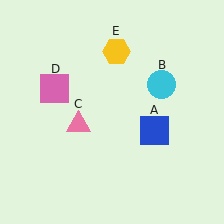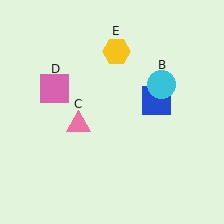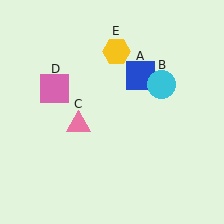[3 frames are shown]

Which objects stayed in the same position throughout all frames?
Cyan circle (object B) and pink triangle (object C) and pink square (object D) and yellow hexagon (object E) remained stationary.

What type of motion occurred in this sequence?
The blue square (object A) rotated counterclockwise around the center of the scene.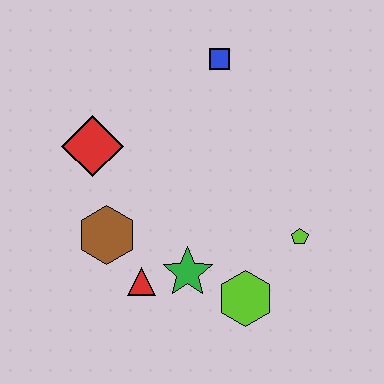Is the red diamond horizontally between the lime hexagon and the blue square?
No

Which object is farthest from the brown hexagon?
The blue square is farthest from the brown hexagon.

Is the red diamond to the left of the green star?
Yes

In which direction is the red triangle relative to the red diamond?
The red triangle is below the red diamond.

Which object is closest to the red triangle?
The green star is closest to the red triangle.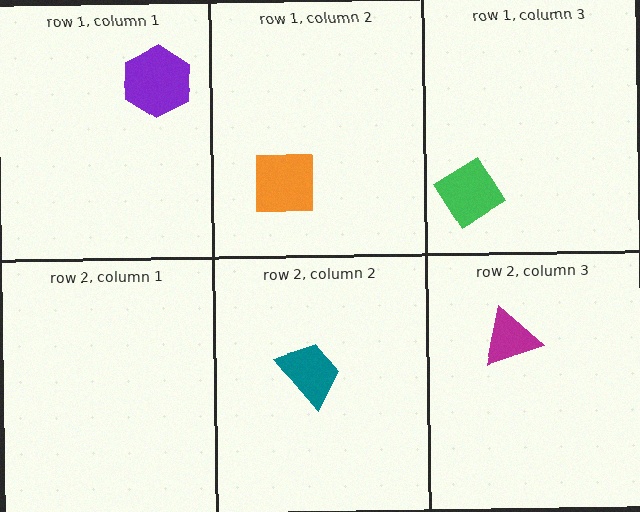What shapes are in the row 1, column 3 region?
The green diamond.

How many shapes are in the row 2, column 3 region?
1.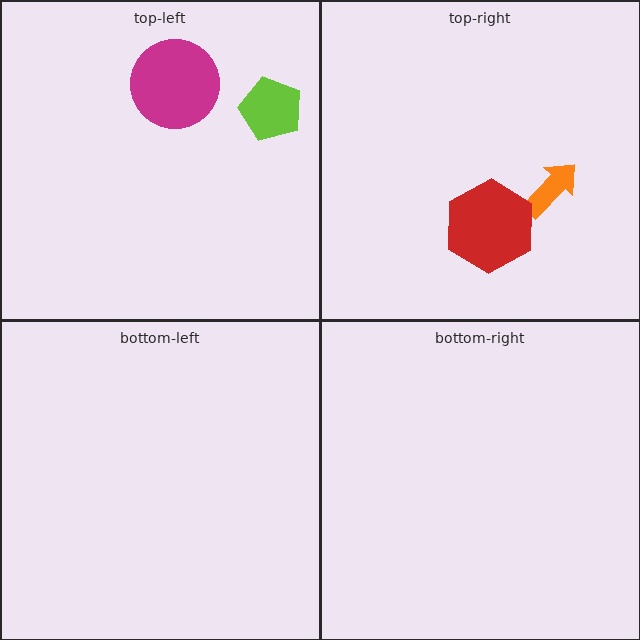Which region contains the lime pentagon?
The top-left region.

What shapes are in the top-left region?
The magenta circle, the lime pentagon.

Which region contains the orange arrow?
The top-right region.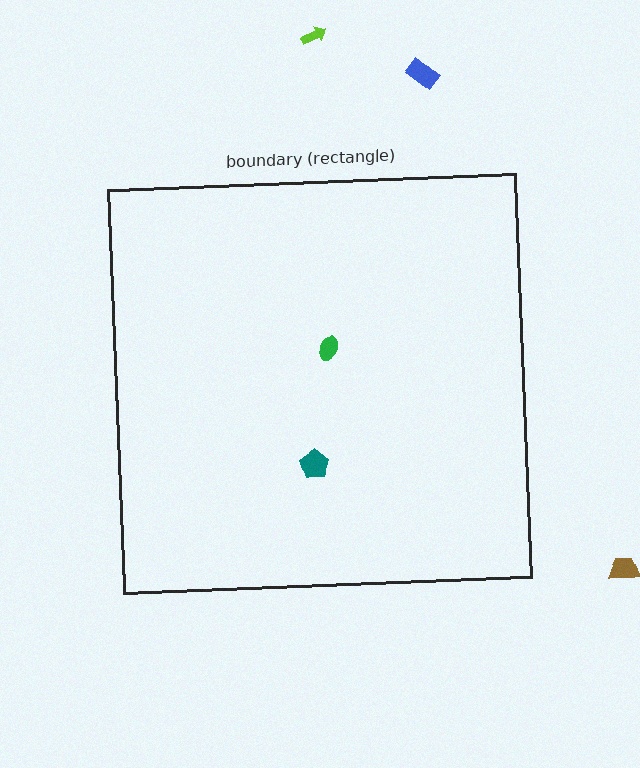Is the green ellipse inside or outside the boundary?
Inside.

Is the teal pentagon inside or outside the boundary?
Inside.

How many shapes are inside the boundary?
2 inside, 3 outside.